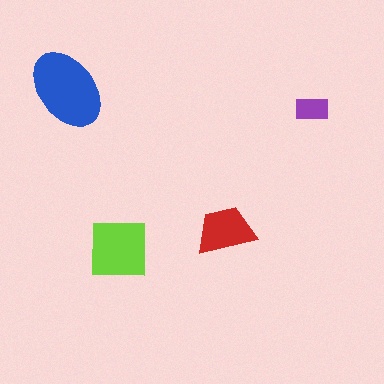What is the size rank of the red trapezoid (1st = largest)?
3rd.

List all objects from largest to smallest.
The blue ellipse, the lime square, the red trapezoid, the purple rectangle.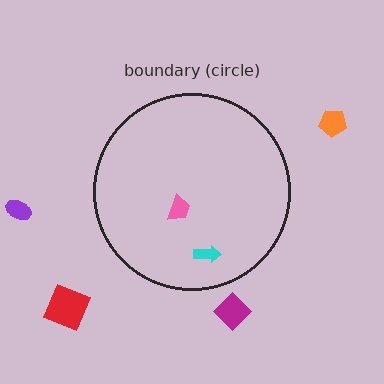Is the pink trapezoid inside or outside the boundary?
Inside.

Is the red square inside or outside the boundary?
Outside.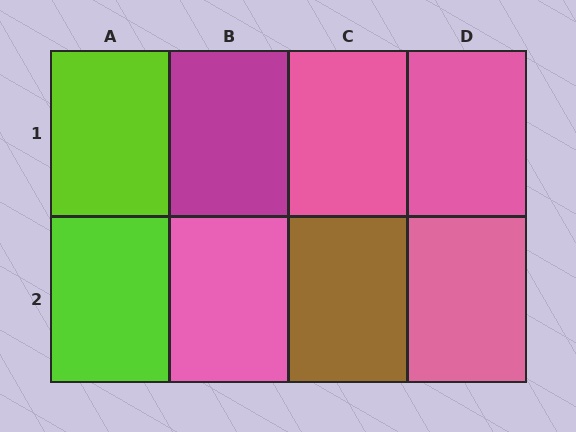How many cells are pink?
4 cells are pink.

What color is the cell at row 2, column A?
Lime.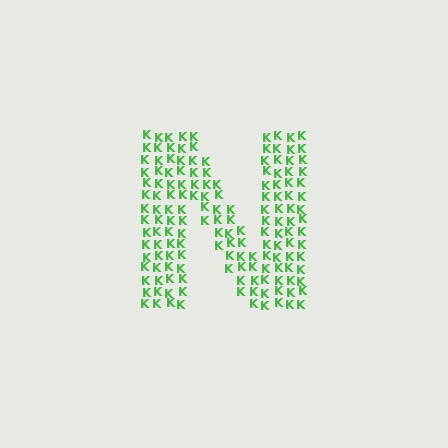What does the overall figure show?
The overall figure shows the letter N.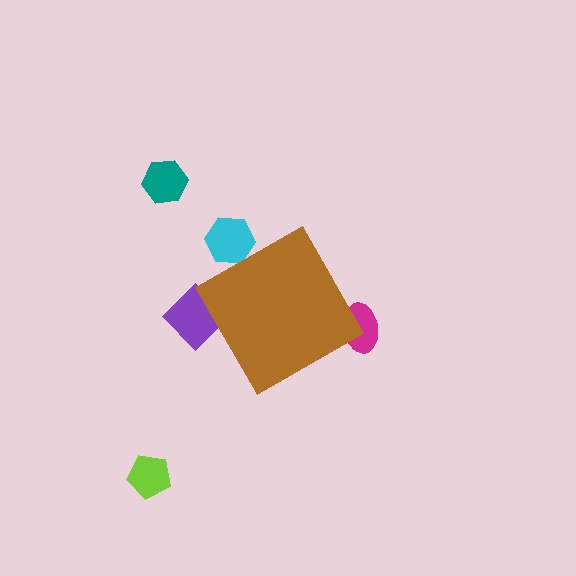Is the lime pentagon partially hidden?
No, the lime pentagon is fully visible.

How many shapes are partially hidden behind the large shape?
3 shapes are partially hidden.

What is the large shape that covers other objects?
A brown diamond.